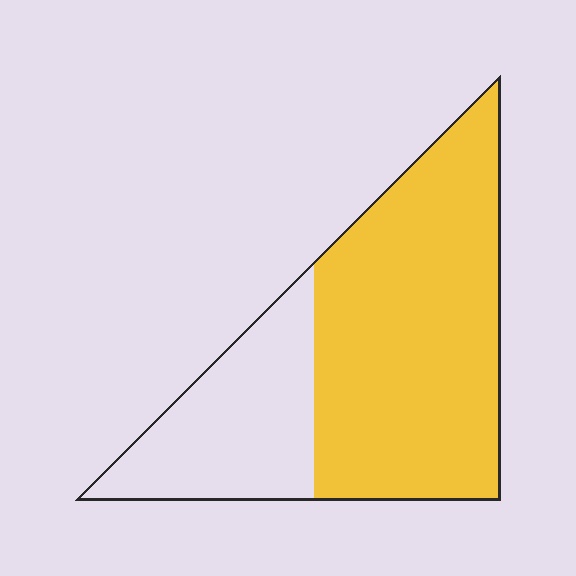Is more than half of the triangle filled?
Yes.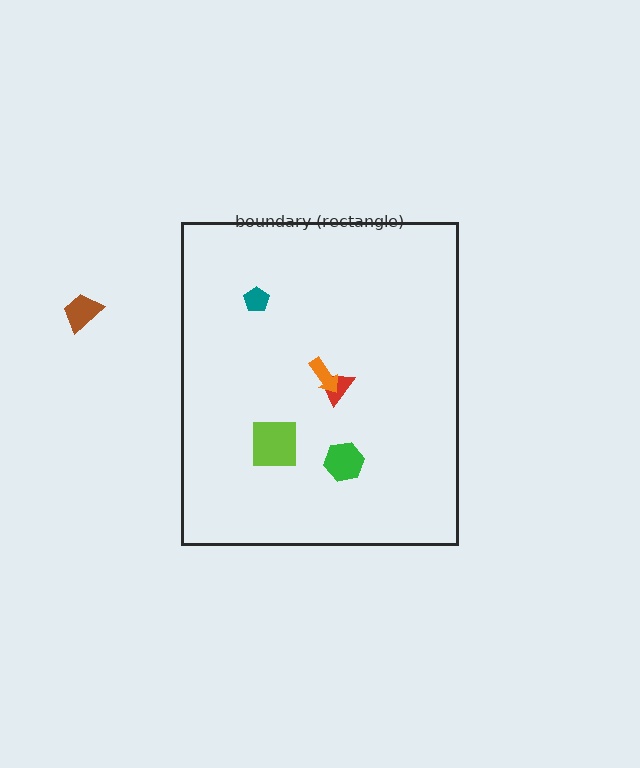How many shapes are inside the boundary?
5 inside, 1 outside.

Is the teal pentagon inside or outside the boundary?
Inside.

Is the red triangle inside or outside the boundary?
Inside.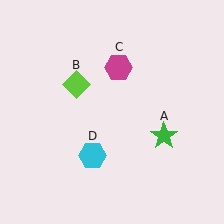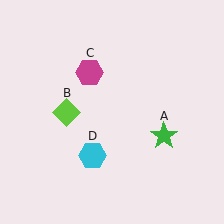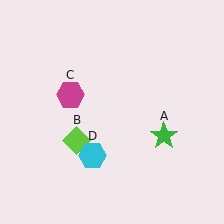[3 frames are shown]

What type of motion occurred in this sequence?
The lime diamond (object B), magenta hexagon (object C) rotated counterclockwise around the center of the scene.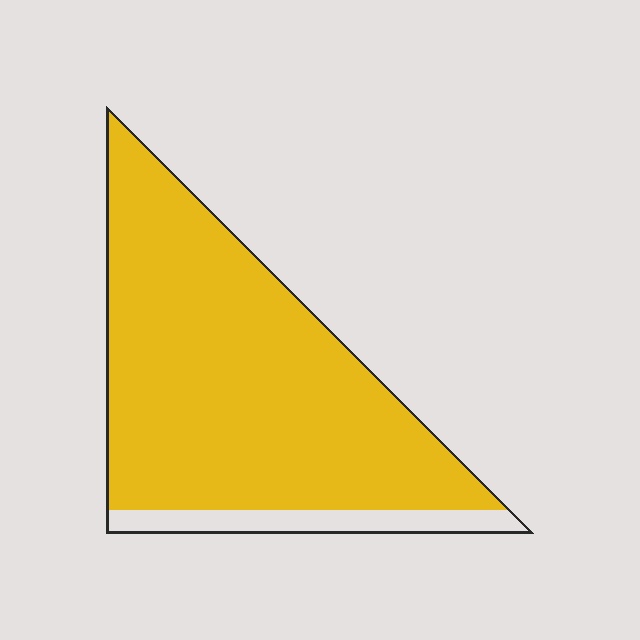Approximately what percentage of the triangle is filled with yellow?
Approximately 90%.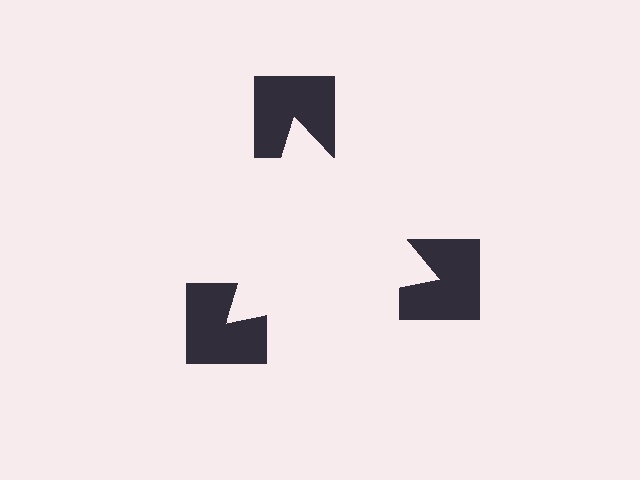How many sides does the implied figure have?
3 sides.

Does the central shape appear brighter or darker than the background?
It typically appears slightly brighter than the background, even though no actual brightness change is drawn.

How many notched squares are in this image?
There are 3 — one at each vertex of the illusory triangle.